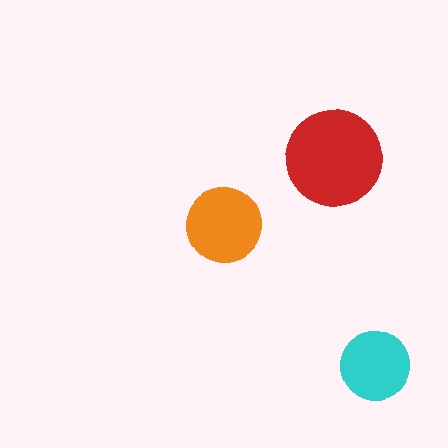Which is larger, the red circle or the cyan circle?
The red one.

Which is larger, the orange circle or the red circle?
The red one.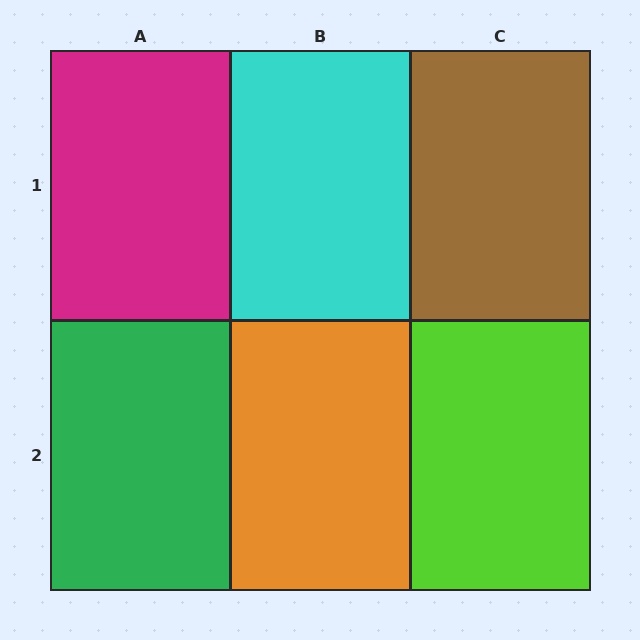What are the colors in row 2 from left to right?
Green, orange, lime.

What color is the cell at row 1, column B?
Cyan.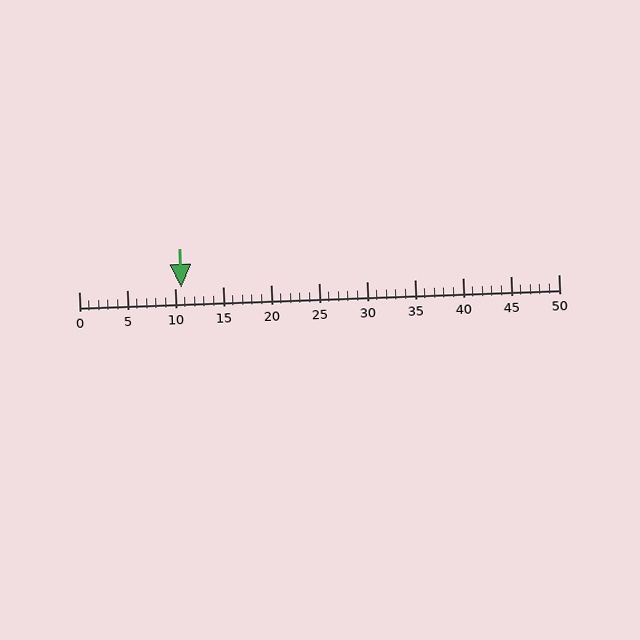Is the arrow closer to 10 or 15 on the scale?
The arrow is closer to 10.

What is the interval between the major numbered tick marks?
The major tick marks are spaced 5 units apart.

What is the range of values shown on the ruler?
The ruler shows values from 0 to 50.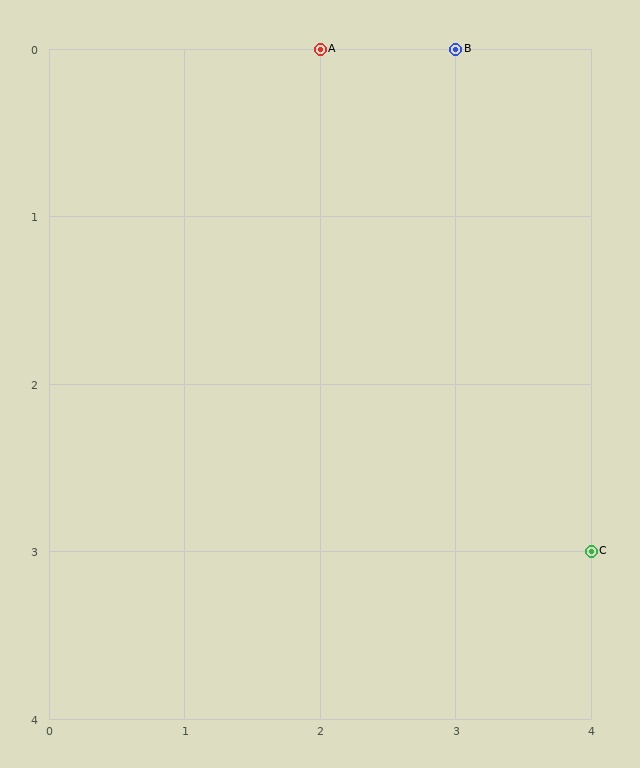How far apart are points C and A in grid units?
Points C and A are 2 columns and 3 rows apart (about 3.6 grid units diagonally).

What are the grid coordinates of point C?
Point C is at grid coordinates (4, 3).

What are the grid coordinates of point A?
Point A is at grid coordinates (2, 0).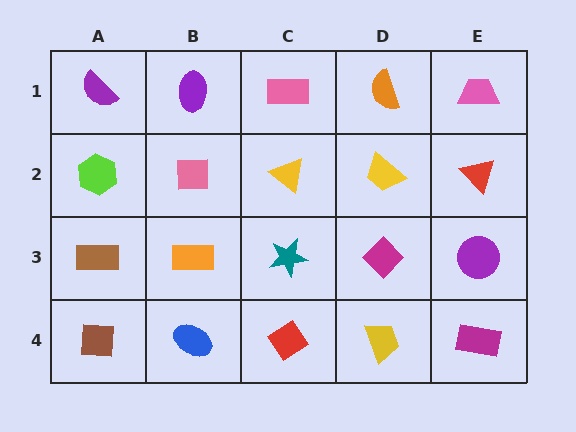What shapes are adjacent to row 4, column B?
An orange rectangle (row 3, column B), a brown square (row 4, column A), a red diamond (row 4, column C).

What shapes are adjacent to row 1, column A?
A lime hexagon (row 2, column A), a purple ellipse (row 1, column B).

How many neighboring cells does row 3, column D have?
4.